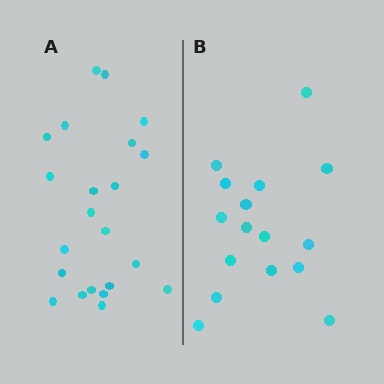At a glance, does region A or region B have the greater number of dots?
Region A (the left region) has more dots.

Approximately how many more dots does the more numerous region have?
Region A has about 6 more dots than region B.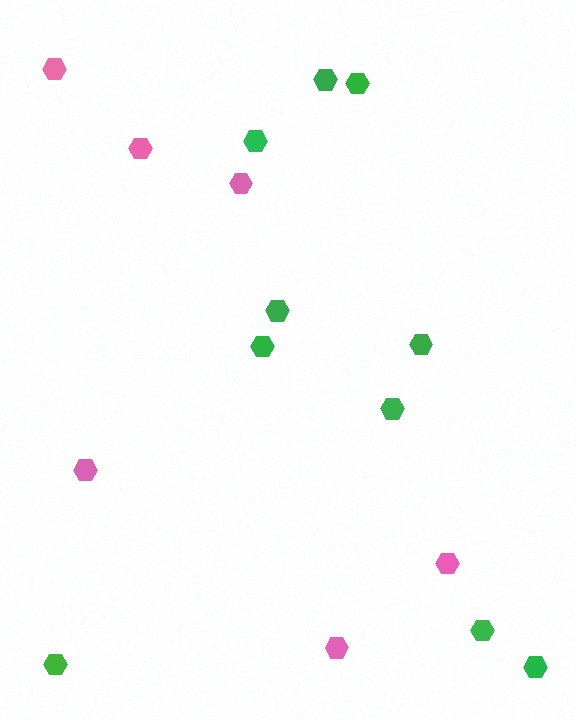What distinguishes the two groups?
There are 2 groups: one group of green hexagons (10) and one group of pink hexagons (6).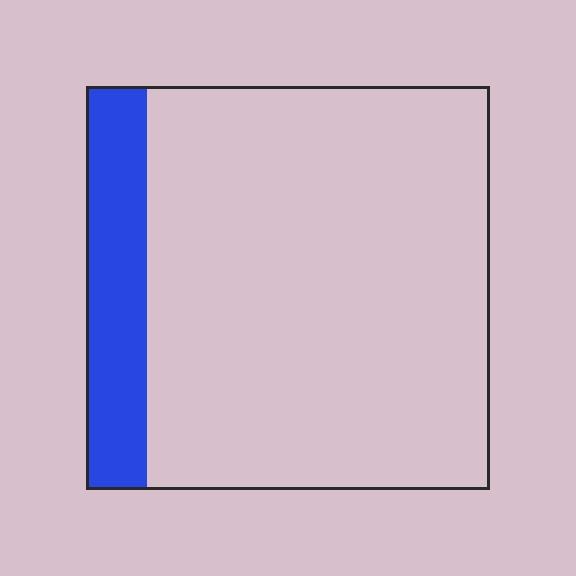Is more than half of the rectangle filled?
No.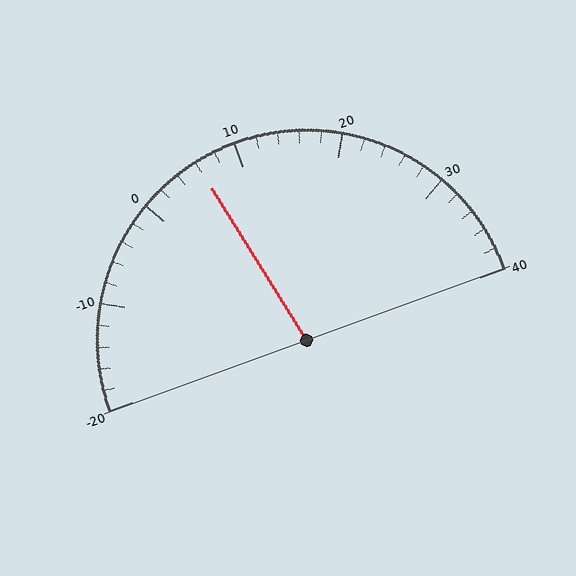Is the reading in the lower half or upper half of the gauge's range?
The reading is in the lower half of the range (-20 to 40).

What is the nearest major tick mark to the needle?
The nearest major tick mark is 10.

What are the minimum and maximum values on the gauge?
The gauge ranges from -20 to 40.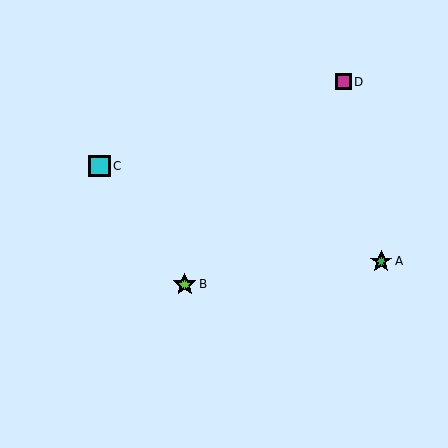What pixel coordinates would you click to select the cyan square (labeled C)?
Click at (99, 166) to select the cyan square C.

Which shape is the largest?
The lime star (labeled B) is the largest.